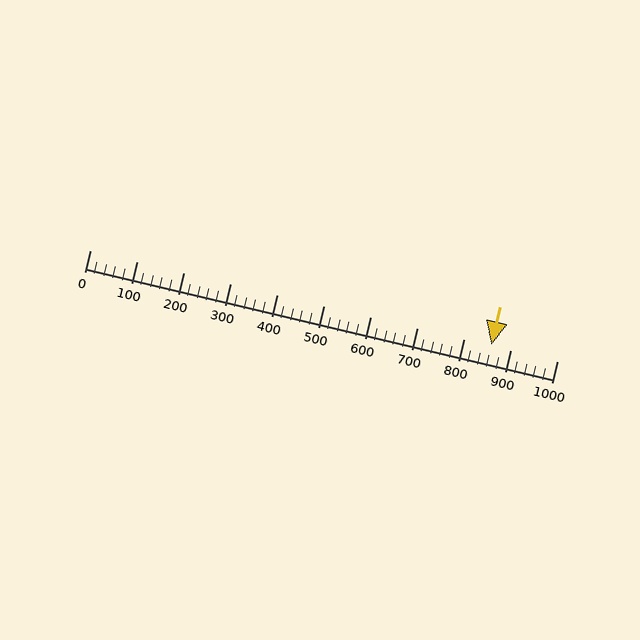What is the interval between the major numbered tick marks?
The major tick marks are spaced 100 units apart.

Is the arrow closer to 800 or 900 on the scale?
The arrow is closer to 900.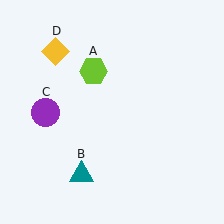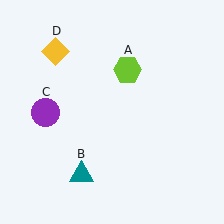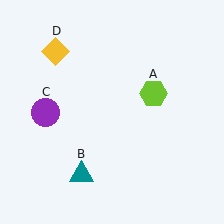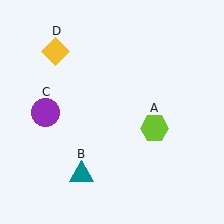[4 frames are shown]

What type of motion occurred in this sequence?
The lime hexagon (object A) rotated clockwise around the center of the scene.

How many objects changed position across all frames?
1 object changed position: lime hexagon (object A).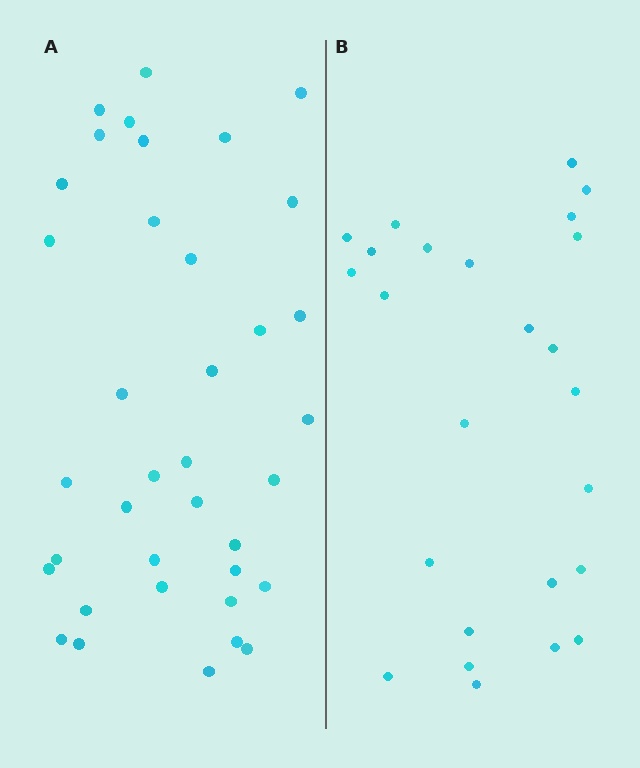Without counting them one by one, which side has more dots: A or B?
Region A (the left region) has more dots.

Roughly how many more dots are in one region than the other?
Region A has roughly 12 or so more dots than region B.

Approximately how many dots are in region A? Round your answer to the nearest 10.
About 40 dots. (The exact count is 37, which rounds to 40.)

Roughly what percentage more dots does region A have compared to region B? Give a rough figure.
About 50% more.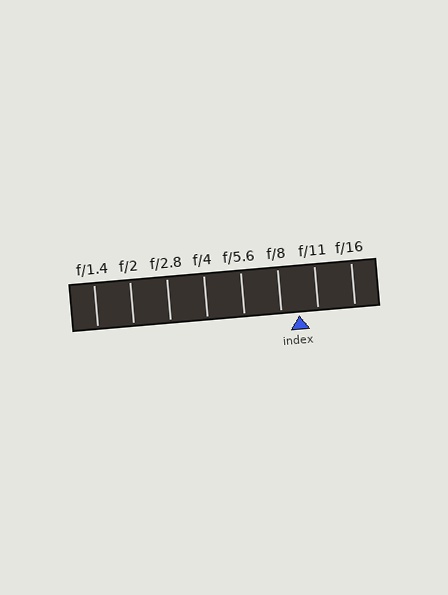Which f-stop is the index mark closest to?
The index mark is closest to f/8.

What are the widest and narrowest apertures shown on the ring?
The widest aperture shown is f/1.4 and the narrowest is f/16.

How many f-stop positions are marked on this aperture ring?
There are 8 f-stop positions marked.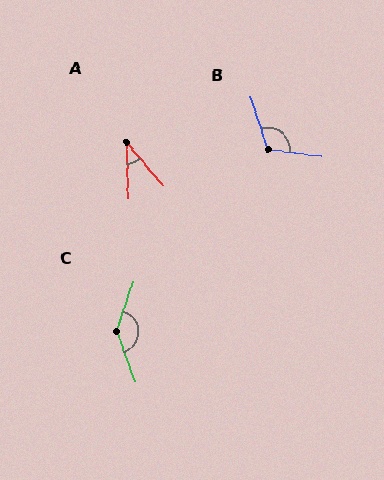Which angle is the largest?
C, at approximately 142 degrees.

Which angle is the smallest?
A, at approximately 38 degrees.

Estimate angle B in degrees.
Approximately 116 degrees.